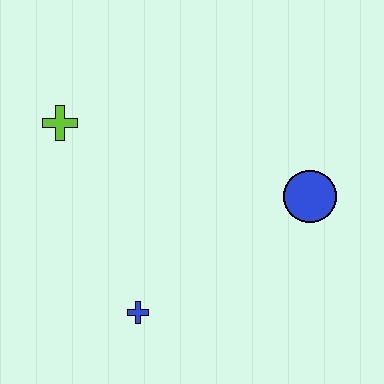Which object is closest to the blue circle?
The blue cross is closest to the blue circle.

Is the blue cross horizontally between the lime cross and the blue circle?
Yes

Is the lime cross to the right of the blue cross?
No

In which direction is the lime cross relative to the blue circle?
The lime cross is to the left of the blue circle.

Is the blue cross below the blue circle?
Yes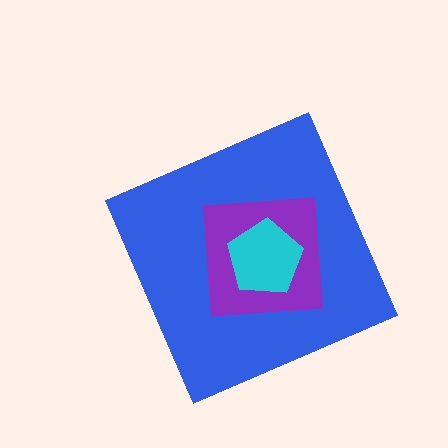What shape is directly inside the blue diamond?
The purple square.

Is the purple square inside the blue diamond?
Yes.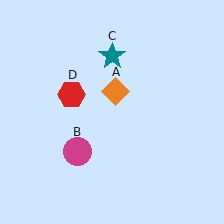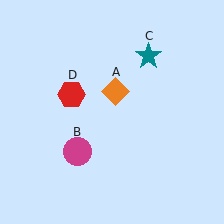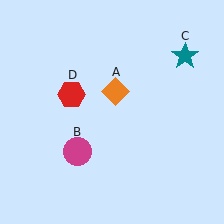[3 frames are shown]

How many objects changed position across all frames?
1 object changed position: teal star (object C).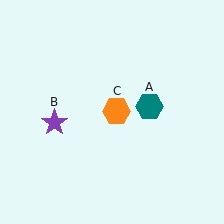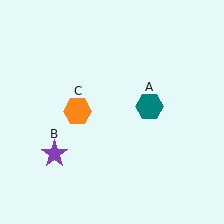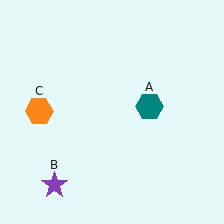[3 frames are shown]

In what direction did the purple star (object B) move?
The purple star (object B) moved down.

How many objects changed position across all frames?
2 objects changed position: purple star (object B), orange hexagon (object C).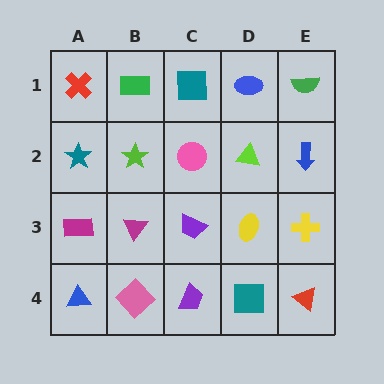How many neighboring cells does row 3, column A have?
3.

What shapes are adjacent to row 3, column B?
A lime star (row 2, column B), a pink diamond (row 4, column B), a magenta rectangle (row 3, column A), a purple trapezoid (row 3, column C).